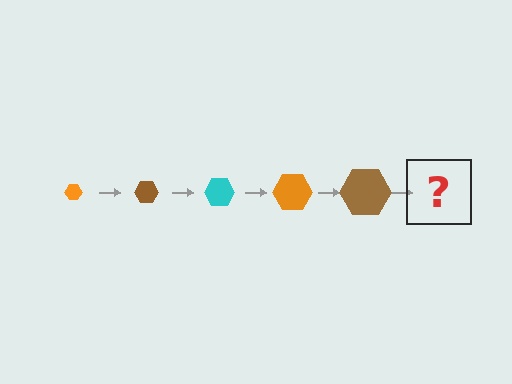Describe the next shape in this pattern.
It should be a cyan hexagon, larger than the previous one.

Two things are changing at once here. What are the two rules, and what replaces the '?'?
The two rules are that the hexagon grows larger each step and the color cycles through orange, brown, and cyan. The '?' should be a cyan hexagon, larger than the previous one.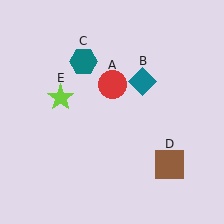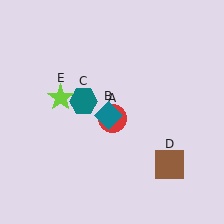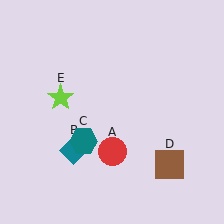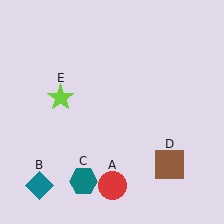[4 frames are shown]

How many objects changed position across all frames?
3 objects changed position: red circle (object A), teal diamond (object B), teal hexagon (object C).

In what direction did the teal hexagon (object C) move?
The teal hexagon (object C) moved down.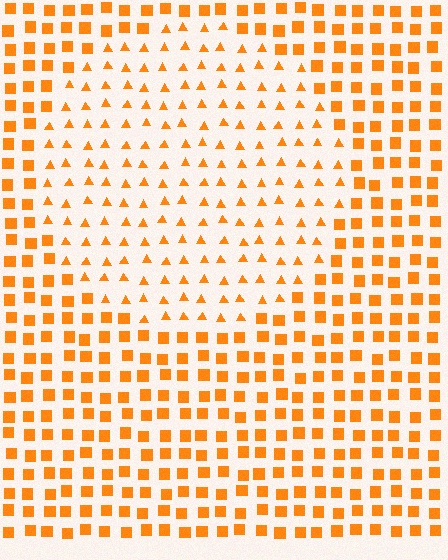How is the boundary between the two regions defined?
The boundary is defined by a change in element shape: triangles inside vs. squares outside. All elements share the same color and spacing.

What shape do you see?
I see a circle.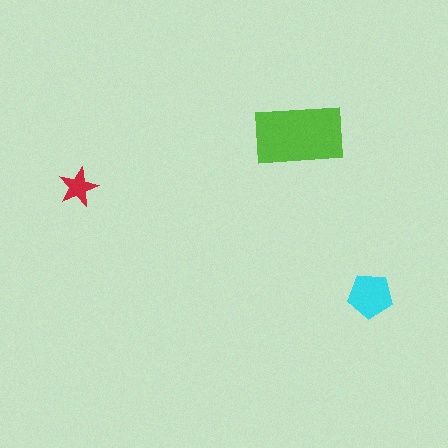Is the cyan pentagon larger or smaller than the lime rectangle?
Smaller.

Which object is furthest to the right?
The cyan pentagon is rightmost.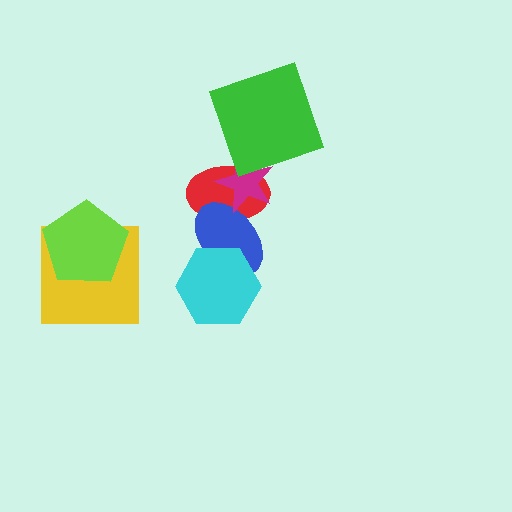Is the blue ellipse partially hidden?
Yes, it is partially covered by another shape.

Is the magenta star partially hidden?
Yes, it is partially covered by another shape.